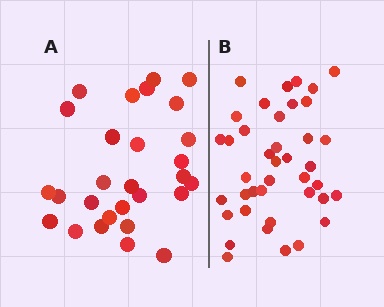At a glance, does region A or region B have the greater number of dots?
Region B (the right region) has more dots.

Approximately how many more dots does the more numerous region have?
Region B has roughly 12 or so more dots than region A.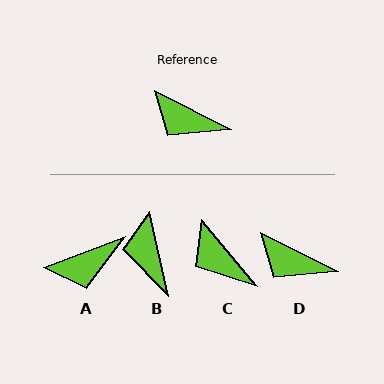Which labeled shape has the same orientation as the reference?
D.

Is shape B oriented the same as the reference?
No, it is off by about 51 degrees.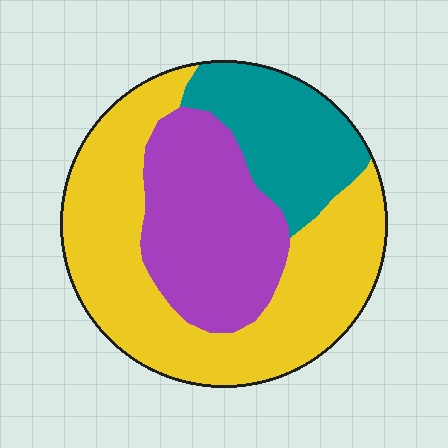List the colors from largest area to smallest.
From largest to smallest: yellow, purple, teal.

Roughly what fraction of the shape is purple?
Purple covers around 30% of the shape.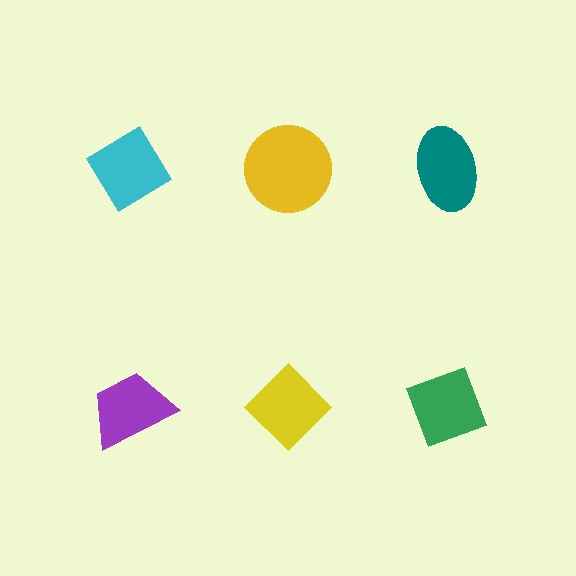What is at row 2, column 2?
A yellow diamond.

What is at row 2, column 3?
A green diamond.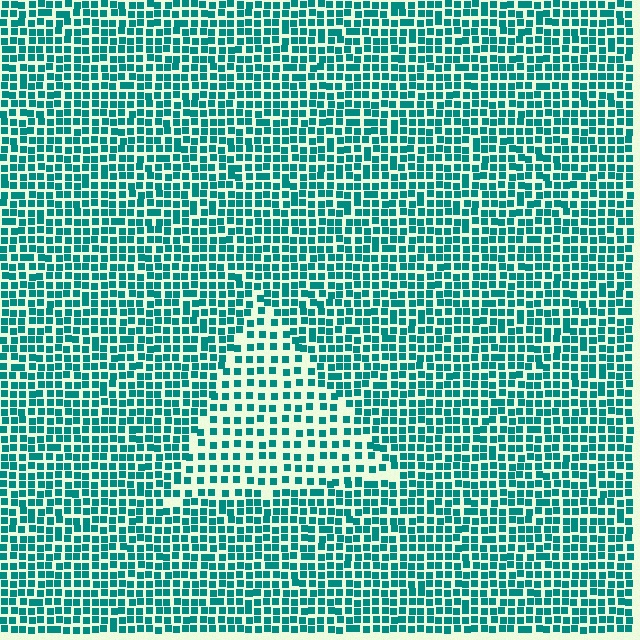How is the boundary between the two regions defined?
The boundary is defined by a change in element density (approximately 1.8x ratio). All elements are the same color, size, and shape.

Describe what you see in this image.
The image contains small teal elements arranged at two different densities. A triangle-shaped region is visible where the elements are less densely packed than the surrounding area.